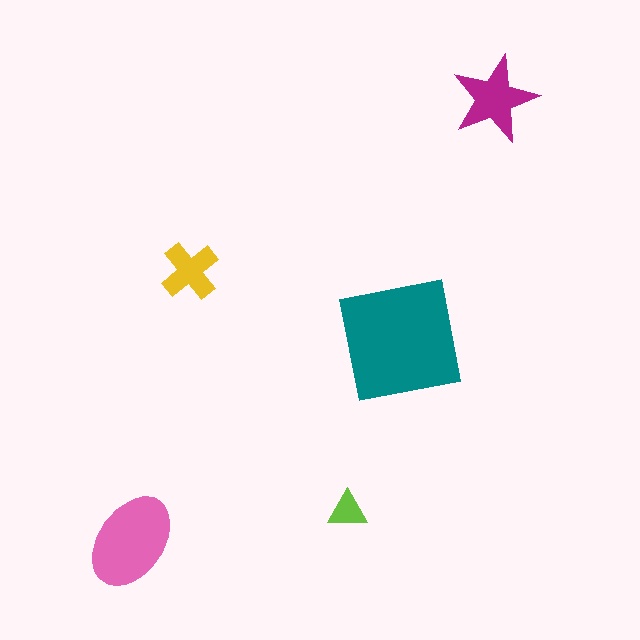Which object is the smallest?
The lime triangle.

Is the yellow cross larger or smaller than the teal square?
Smaller.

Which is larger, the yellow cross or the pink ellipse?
The pink ellipse.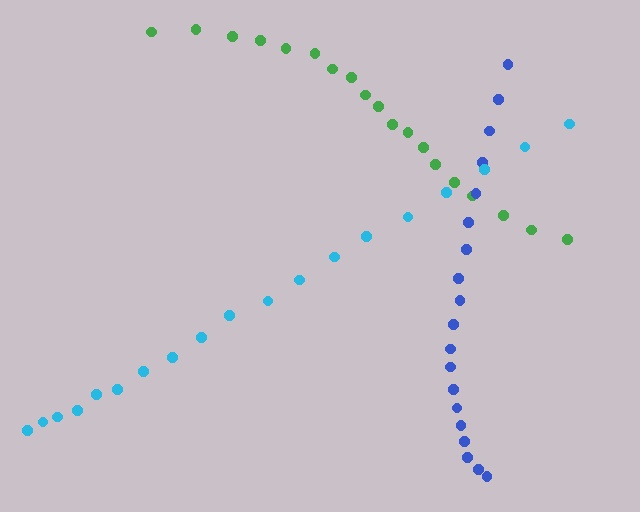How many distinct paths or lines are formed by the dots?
There are 3 distinct paths.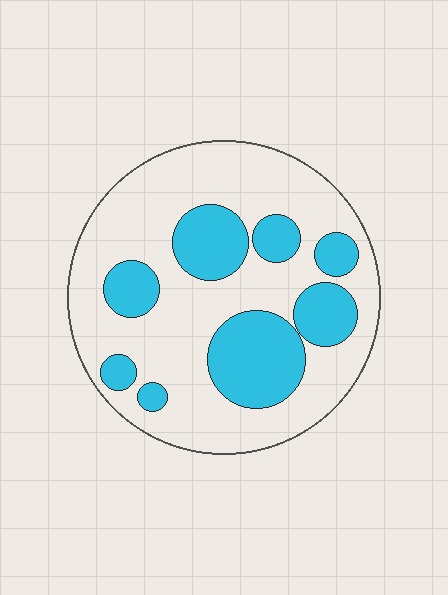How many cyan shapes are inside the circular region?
8.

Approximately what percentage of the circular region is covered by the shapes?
Approximately 30%.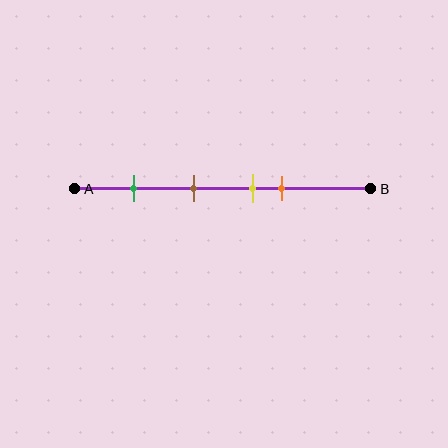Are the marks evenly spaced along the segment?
No, the marks are not evenly spaced.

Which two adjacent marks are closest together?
The yellow and orange marks are the closest adjacent pair.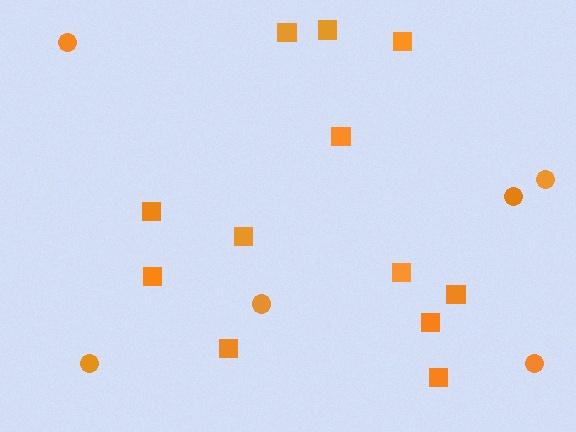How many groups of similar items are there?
There are 2 groups: one group of squares (12) and one group of circles (6).